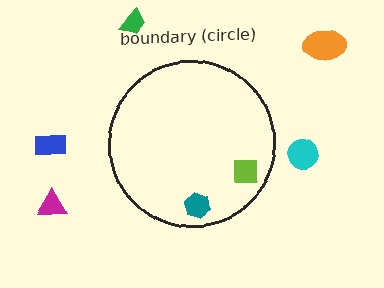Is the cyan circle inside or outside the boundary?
Outside.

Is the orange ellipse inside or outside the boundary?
Outside.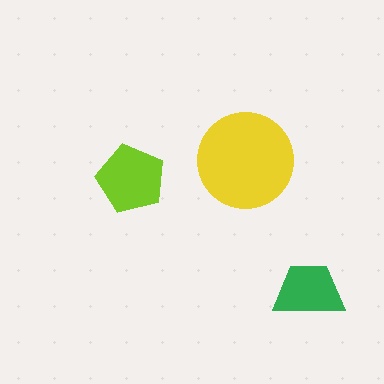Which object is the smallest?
The green trapezoid.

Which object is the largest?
The yellow circle.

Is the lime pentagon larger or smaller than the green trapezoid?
Larger.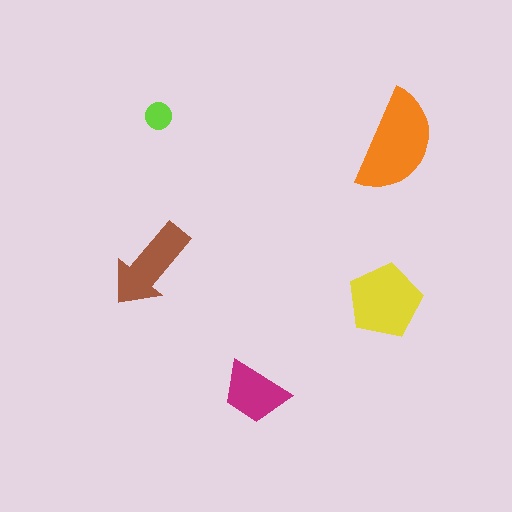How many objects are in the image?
There are 5 objects in the image.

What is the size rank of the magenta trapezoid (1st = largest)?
4th.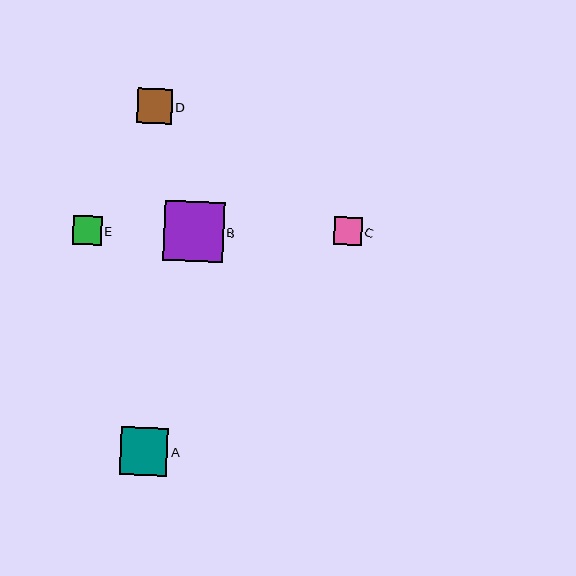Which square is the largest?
Square B is the largest with a size of approximately 60 pixels.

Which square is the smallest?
Square C is the smallest with a size of approximately 28 pixels.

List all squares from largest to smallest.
From largest to smallest: B, A, D, E, C.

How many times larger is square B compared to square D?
Square B is approximately 1.7 times the size of square D.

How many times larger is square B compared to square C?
Square B is approximately 2.1 times the size of square C.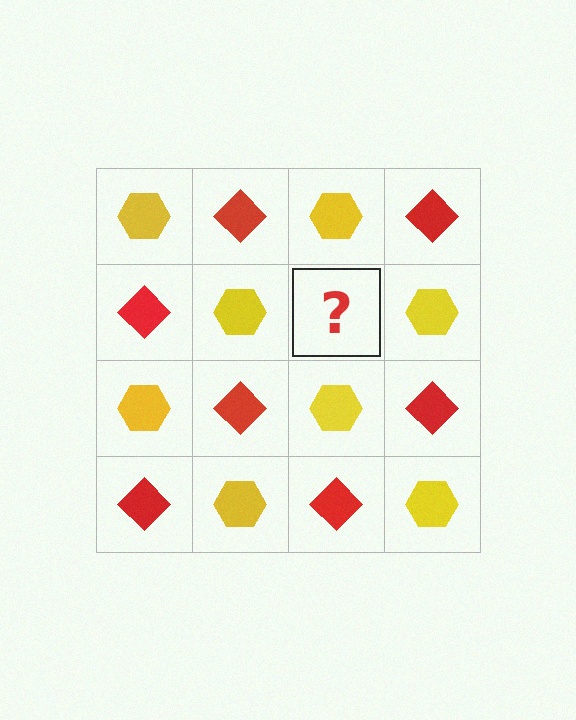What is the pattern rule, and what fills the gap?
The rule is that it alternates yellow hexagon and red diamond in a checkerboard pattern. The gap should be filled with a red diamond.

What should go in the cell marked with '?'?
The missing cell should contain a red diamond.